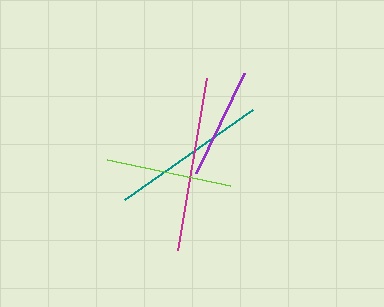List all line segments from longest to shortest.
From longest to shortest: magenta, teal, lime, purple.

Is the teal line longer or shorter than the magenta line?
The magenta line is longer than the teal line.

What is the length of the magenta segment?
The magenta segment is approximately 173 pixels long.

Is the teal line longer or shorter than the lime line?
The teal line is longer than the lime line.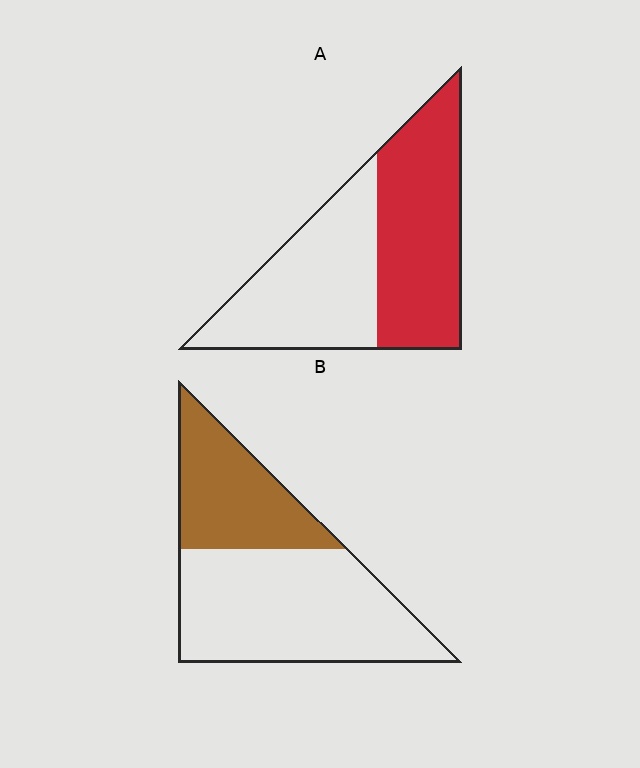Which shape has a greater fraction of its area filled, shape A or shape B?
Shape A.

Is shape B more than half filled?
No.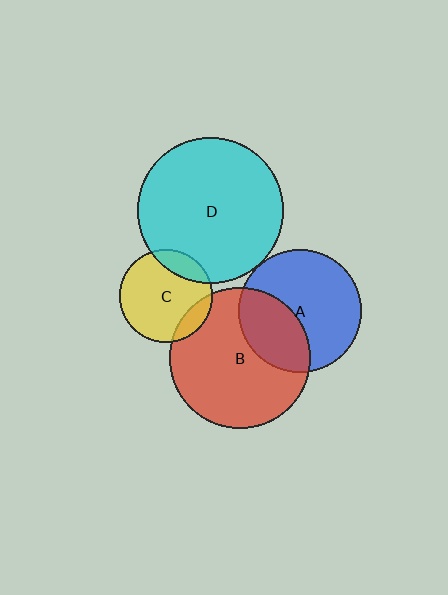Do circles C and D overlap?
Yes.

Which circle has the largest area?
Circle D (cyan).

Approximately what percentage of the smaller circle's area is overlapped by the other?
Approximately 15%.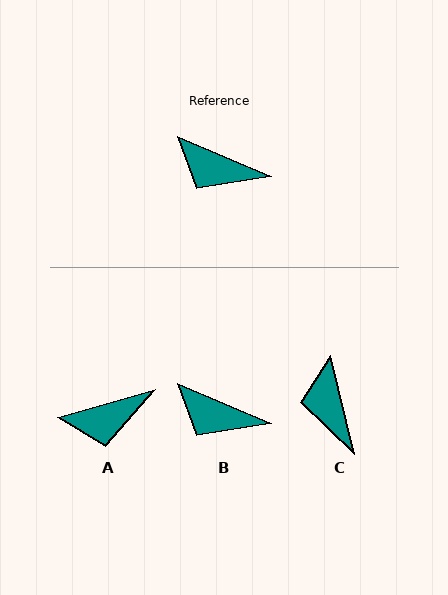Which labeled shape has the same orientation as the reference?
B.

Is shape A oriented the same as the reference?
No, it is off by about 39 degrees.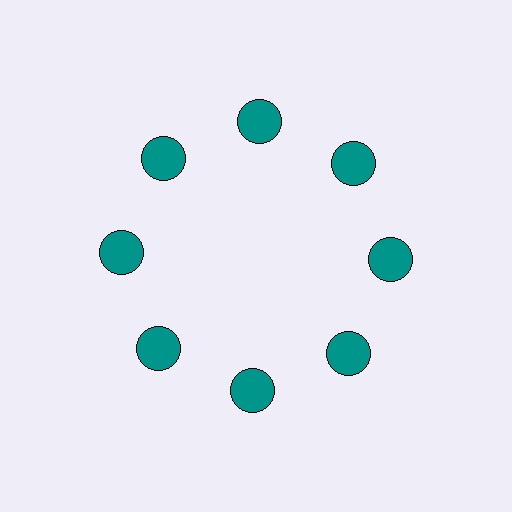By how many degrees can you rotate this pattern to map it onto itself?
The pattern maps onto itself every 45 degrees of rotation.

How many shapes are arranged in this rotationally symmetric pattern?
There are 8 shapes, arranged in 8 groups of 1.